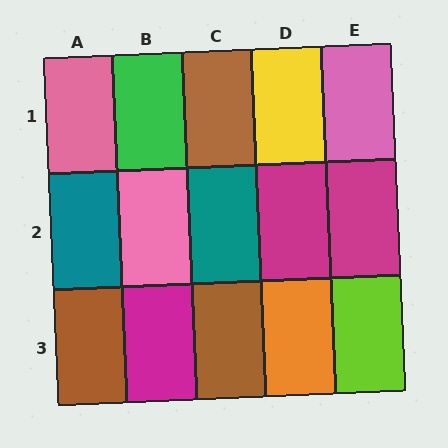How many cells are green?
1 cell is green.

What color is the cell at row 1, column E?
Pink.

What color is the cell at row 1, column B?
Green.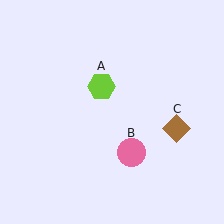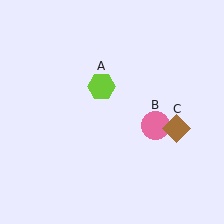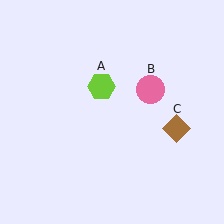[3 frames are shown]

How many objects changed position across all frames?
1 object changed position: pink circle (object B).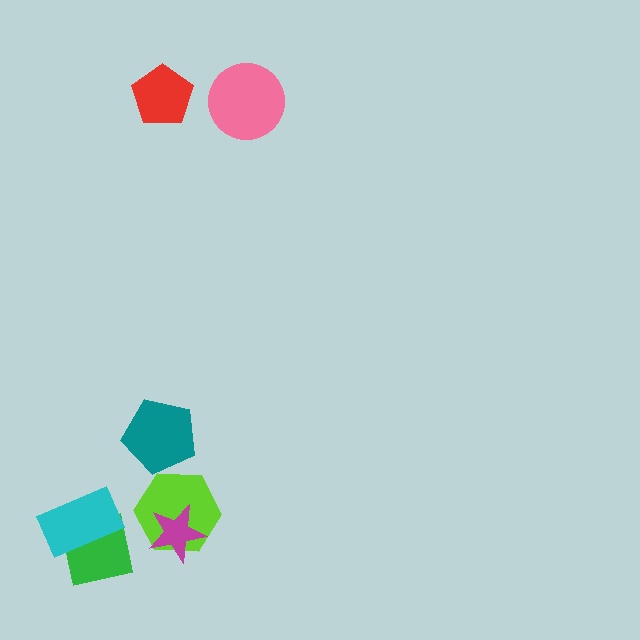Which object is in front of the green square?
The cyan rectangle is in front of the green square.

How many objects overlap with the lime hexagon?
1 object overlaps with the lime hexagon.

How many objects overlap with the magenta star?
1 object overlaps with the magenta star.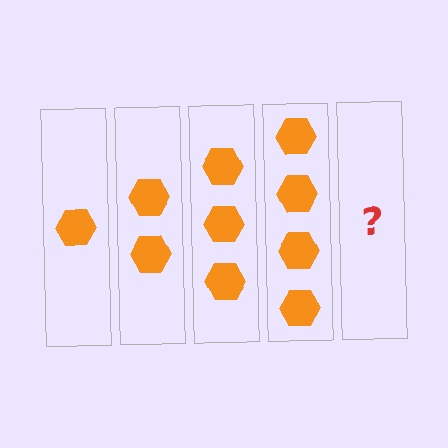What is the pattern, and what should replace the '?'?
The pattern is that each step adds one more hexagon. The '?' should be 5 hexagons.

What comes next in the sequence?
The next element should be 5 hexagons.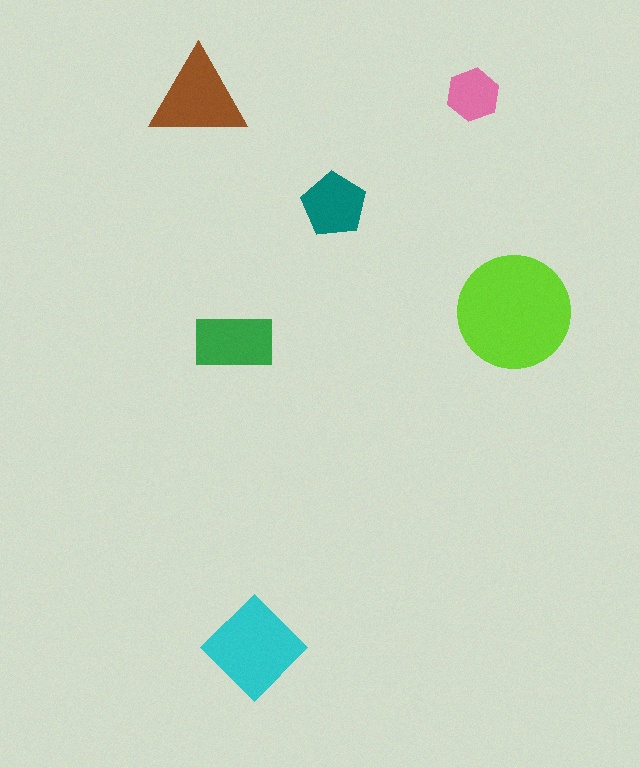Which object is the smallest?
The pink hexagon.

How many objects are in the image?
There are 6 objects in the image.